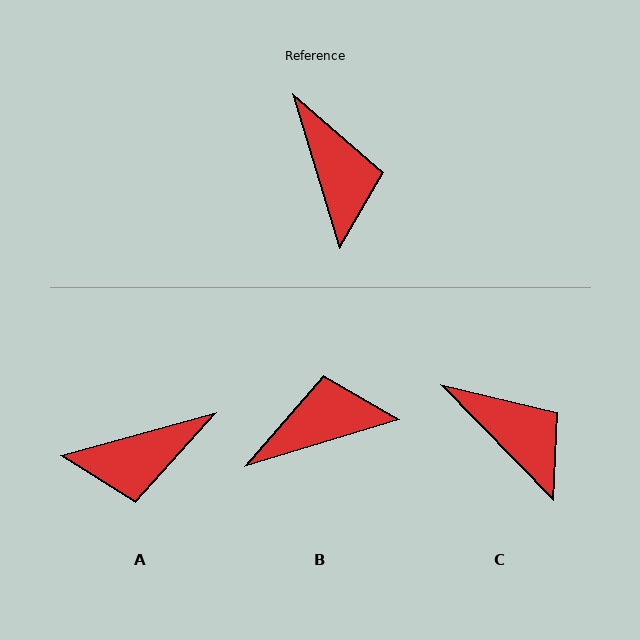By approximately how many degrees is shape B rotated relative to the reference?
Approximately 90 degrees counter-clockwise.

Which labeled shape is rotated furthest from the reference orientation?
A, about 92 degrees away.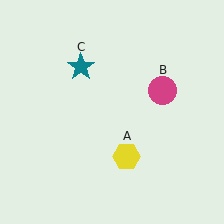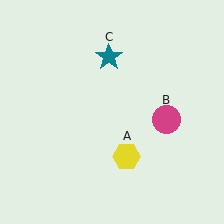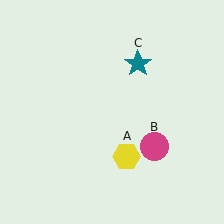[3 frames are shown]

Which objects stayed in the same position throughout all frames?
Yellow hexagon (object A) remained stationary.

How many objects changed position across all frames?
2 objects changed position: magenta circle (object B), teal star (object C).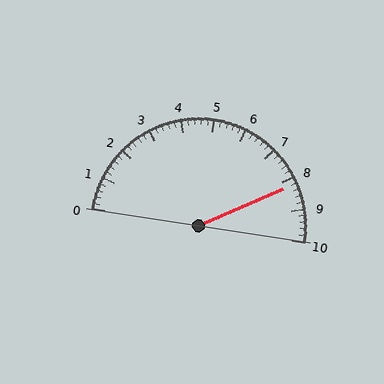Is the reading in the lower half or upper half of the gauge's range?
The reading is in the upper half of the range (0 to 10).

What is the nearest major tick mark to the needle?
The nearest major tick mark is 8.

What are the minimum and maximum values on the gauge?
The gauge ranges from 0 to 10.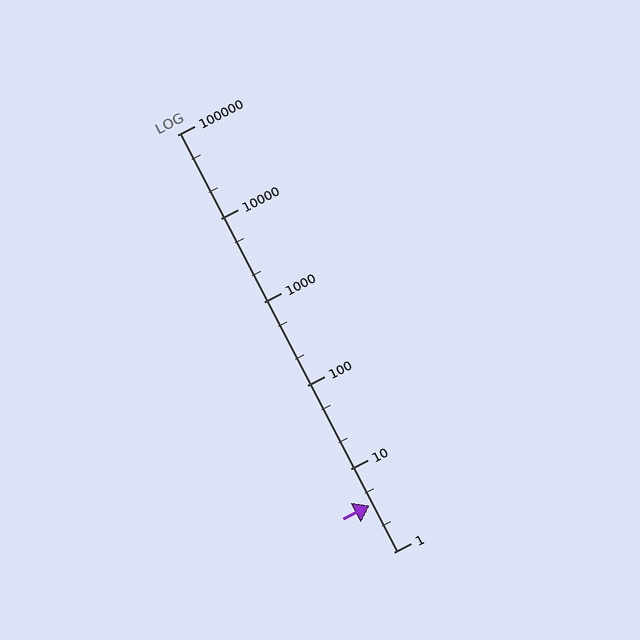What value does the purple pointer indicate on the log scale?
The pointer indicates approximately 3.6.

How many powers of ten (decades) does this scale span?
The scale spans 5 decades, from 1 to 100000.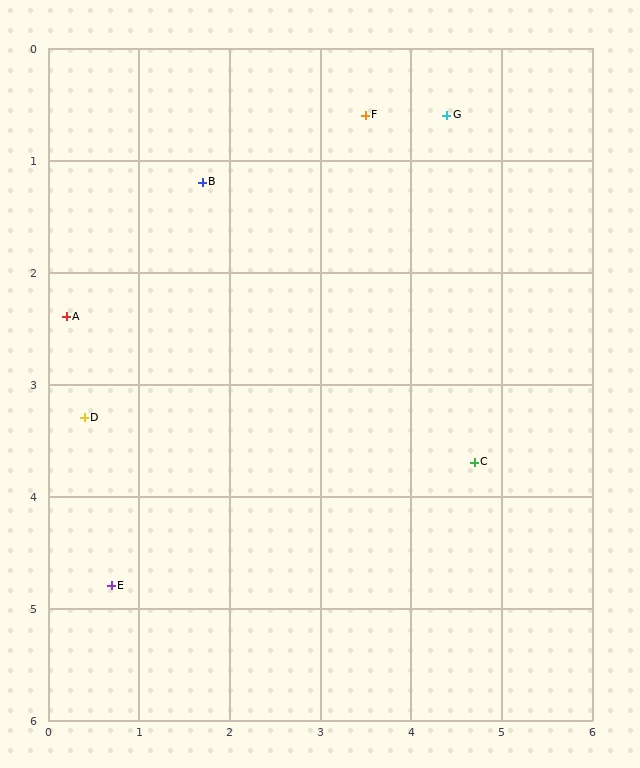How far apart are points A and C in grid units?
Points A and C are about 4.7 grid units apart.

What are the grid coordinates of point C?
Point C is at approximately (4.7, 3.7).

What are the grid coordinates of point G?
Point G is at approximately (4.4, 0.6).